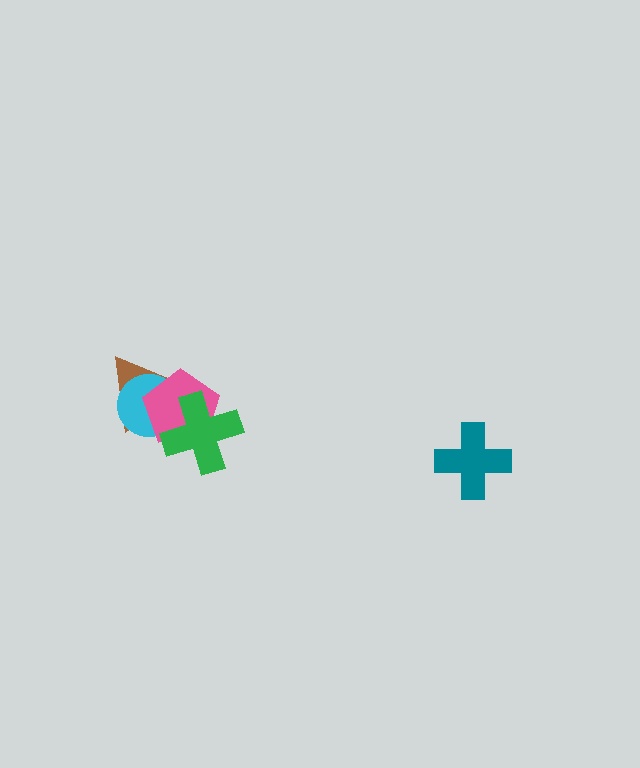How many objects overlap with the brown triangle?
3 objects overlap with the brown triangle.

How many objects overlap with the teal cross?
0 objects overlap with the teal cross.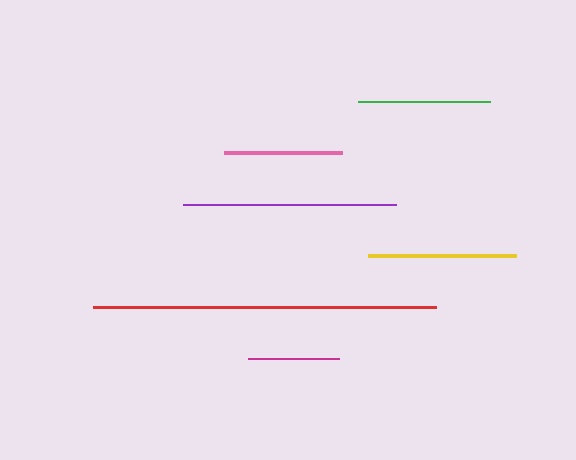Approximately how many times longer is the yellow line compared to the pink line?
The yellow line is approximately 1.3 times the length of the pink line.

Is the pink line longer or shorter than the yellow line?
The yellow line is longer than the pink line.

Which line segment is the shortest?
The magenta line is the shortest at approximately 91 pixels.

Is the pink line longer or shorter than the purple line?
The purple line is longer than the pink line.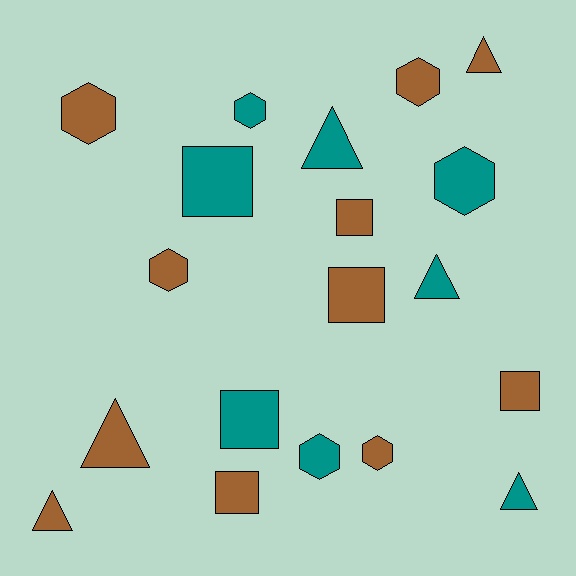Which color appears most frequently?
Brown, with 11 objects.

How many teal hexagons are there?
There are 3 teal hexagons.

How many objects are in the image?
There are 19 objects.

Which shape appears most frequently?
Hexagon, with 7 objects.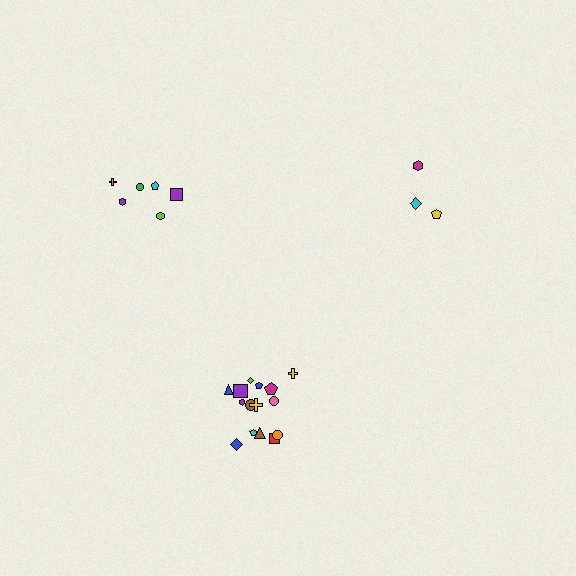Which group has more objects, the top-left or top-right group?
The top-left group.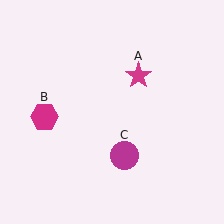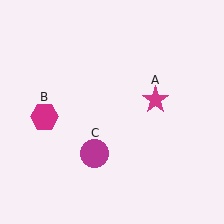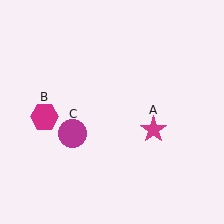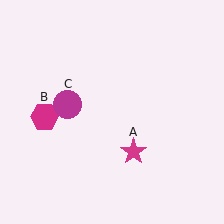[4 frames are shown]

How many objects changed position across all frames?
2 objects changed position: magenta star (object A), magenta circle (object C).